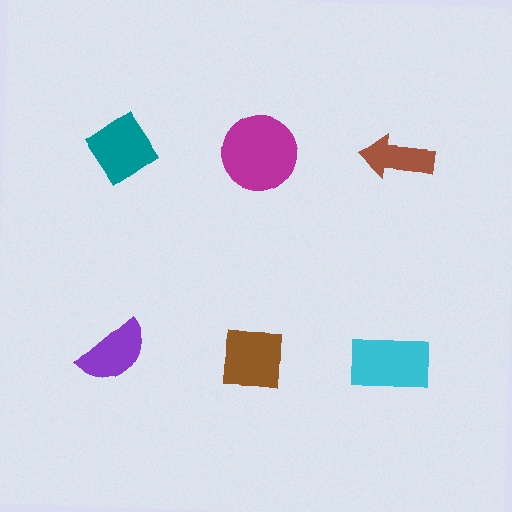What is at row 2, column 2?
A brown square.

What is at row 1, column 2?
A magenta circle.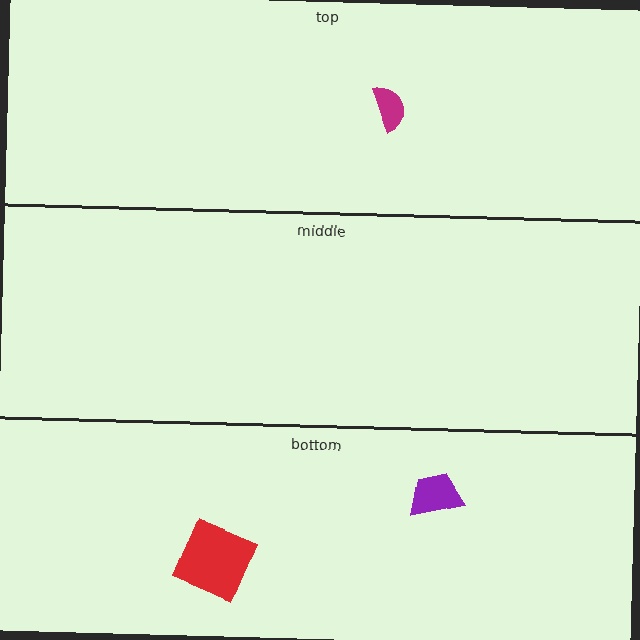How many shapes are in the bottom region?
2.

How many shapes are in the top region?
1.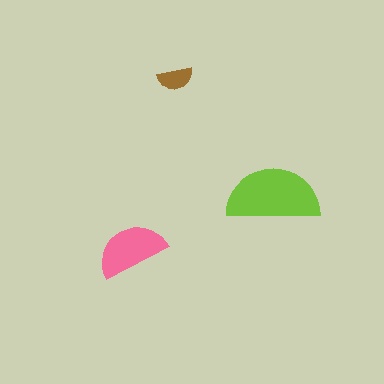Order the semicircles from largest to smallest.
the lime one, the pink one, the brown one.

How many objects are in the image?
There are 3 objects in the image.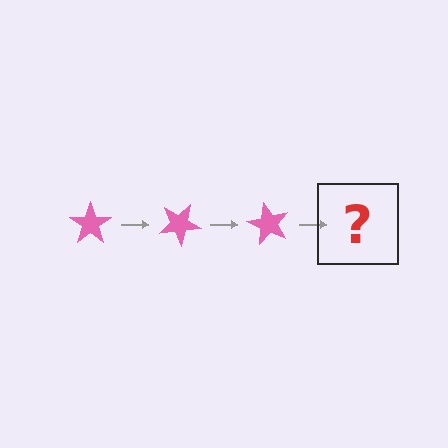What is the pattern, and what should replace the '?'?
The pattern is that the star rotates 30 degrees each step. The '?' should be a pink star rotated 90 degrees.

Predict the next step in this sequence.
The next step is a pink star rotated 90 degrees.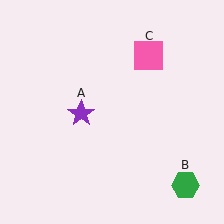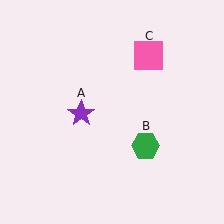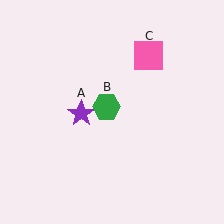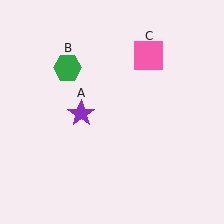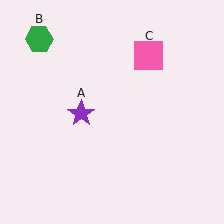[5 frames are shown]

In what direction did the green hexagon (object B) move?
The green hexagon (object B) moved up and to the left.